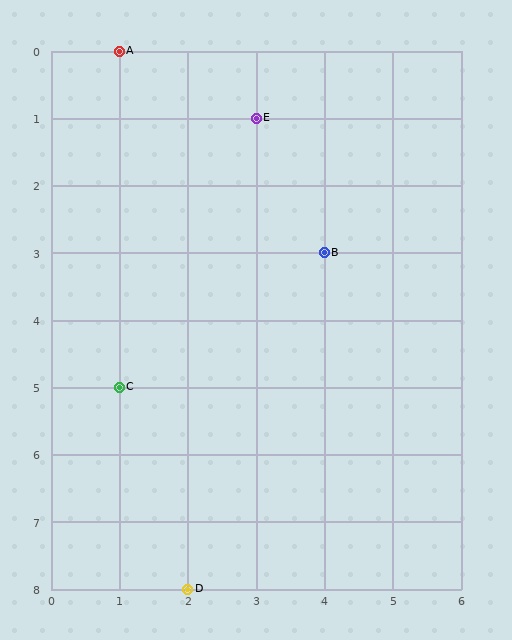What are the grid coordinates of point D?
Point D is at grid coordinates (2, 8).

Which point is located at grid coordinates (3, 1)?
Point E is at (3, 1).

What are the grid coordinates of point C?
Point C is at grid coordinates (1, 5).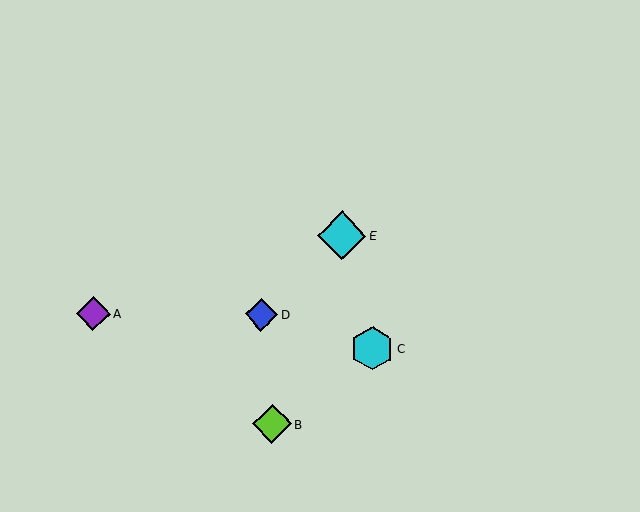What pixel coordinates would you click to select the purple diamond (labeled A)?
Click at (93, 314) to select the purple diamond A.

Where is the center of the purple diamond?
The center of the purple diamond is at (93, 314).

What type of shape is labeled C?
Shape C is a cyan hexagon.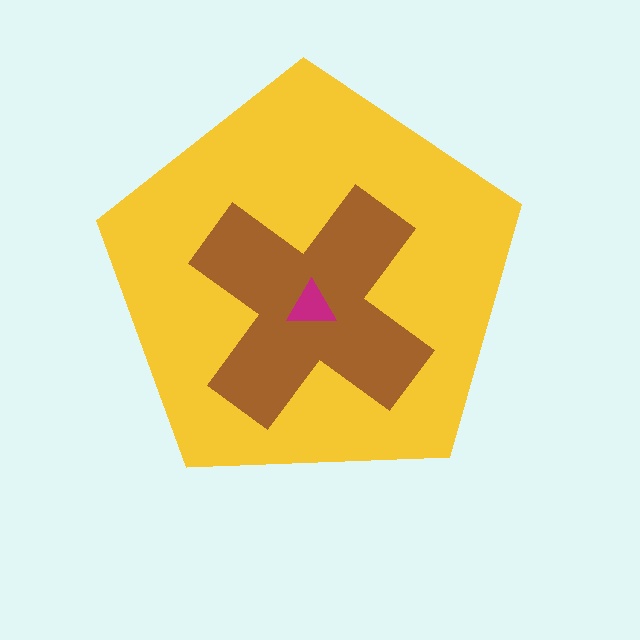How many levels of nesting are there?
3.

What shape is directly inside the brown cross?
The magenta triangle.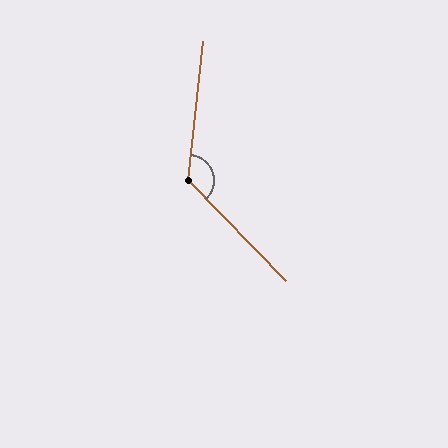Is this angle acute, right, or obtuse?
It is obtuse.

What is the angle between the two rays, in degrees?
Approximately 130 degrees.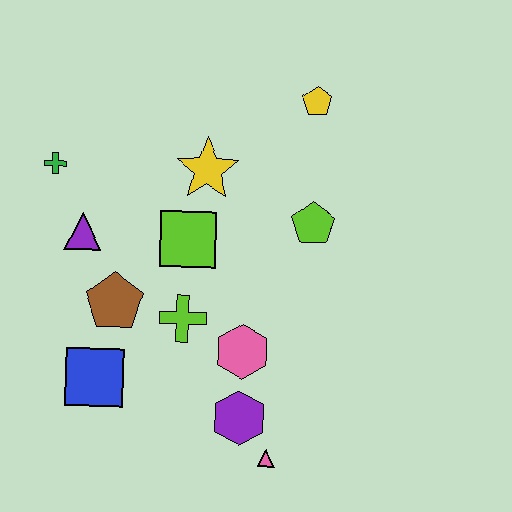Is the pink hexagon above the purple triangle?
No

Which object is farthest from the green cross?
The pink triangle is farthest from the green cross.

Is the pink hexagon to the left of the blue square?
No